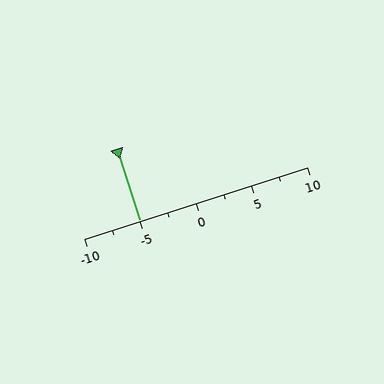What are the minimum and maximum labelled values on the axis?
The axis runs from -10 to 10.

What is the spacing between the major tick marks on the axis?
The major ticks are spaced 5 apart.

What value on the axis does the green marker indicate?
The marker indicates approximately -5.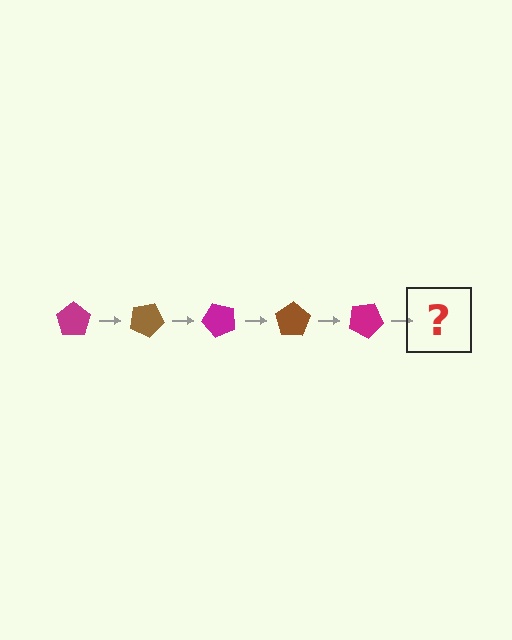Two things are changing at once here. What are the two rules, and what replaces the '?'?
The two rules are that it rotates 25 degrees each step and the color cycles through magenta and brown. The '?' should be a brown pentagon, rotated 125 degrees from the start.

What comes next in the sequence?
The next element should be a brown pentagon, rotated 125 degrees from the start.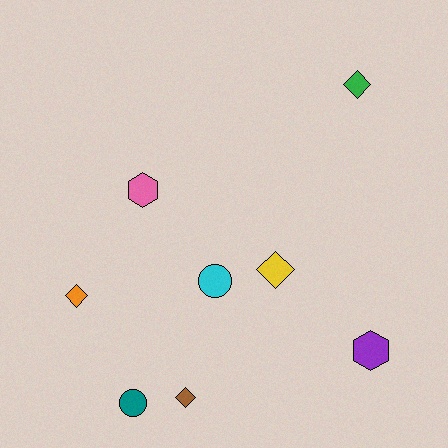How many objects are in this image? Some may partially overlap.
There are 8 objects.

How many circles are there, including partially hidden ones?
There are 2 circles.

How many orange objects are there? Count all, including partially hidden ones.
There is 1 orange object.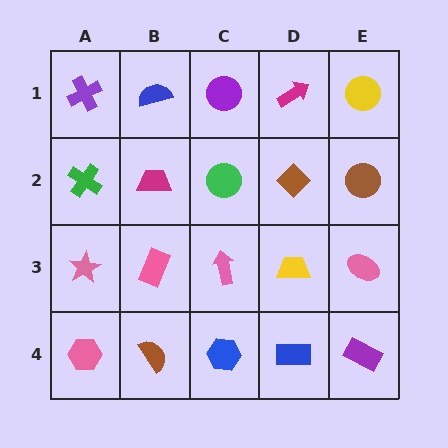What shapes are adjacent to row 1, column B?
A magenta trapezoid (row 2, column B), a purple cross (row 1, column A), a purple circle (row 1, column C).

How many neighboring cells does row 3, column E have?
3.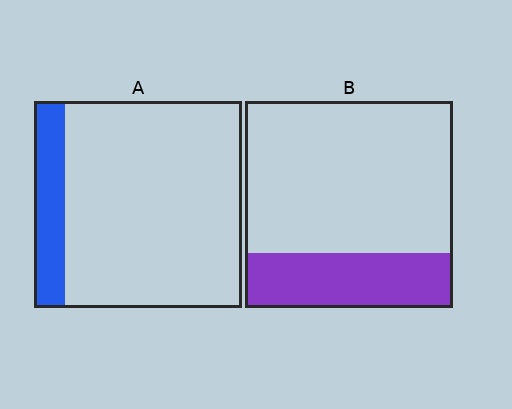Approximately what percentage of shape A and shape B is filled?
A is approximately 15% and B is approximately 25%.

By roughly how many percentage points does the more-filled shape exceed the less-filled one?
By roughly 10 percentage points (B over A).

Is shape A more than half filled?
No.